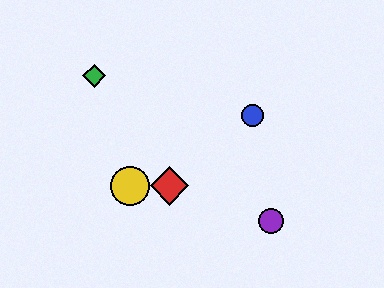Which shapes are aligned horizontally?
The red diamond, the yellow circle are aligned horizontally.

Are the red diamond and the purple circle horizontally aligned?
No, the red diamond is at y≈186 and the purple circle is at y≈221.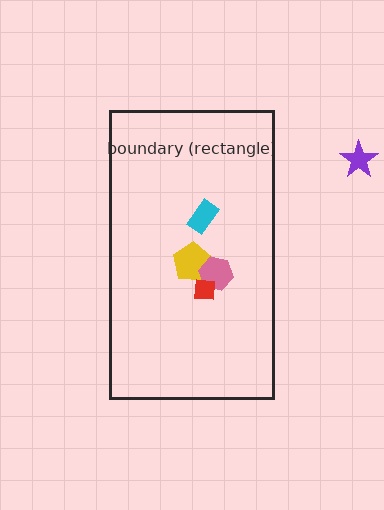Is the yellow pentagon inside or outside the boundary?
Inside.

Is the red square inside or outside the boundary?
Inside.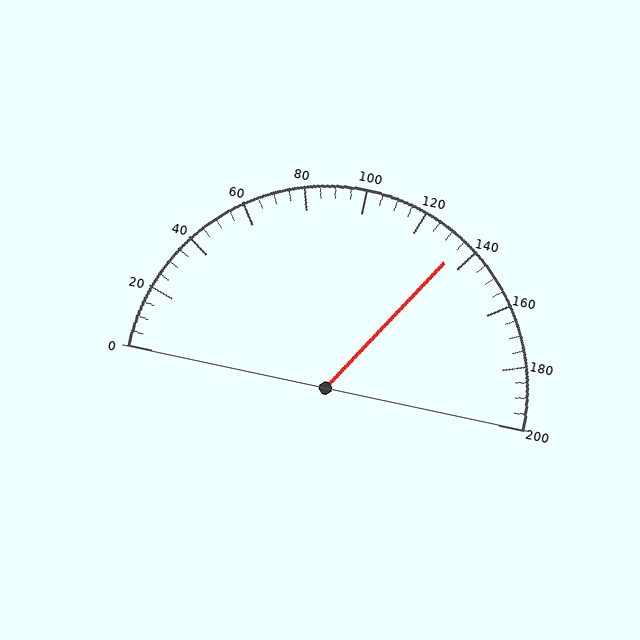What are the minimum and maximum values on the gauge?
The gauge ranges from 0 to 200.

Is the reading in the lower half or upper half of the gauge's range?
The reading is in the upper half of the range (0 to 200).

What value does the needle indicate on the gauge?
The needle indicates approximately 135.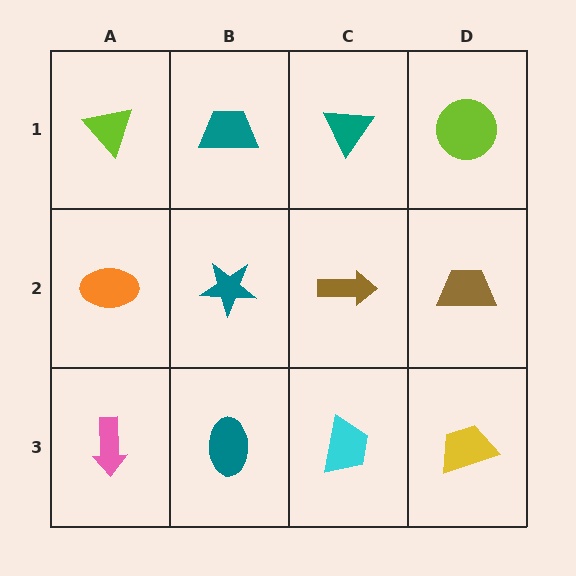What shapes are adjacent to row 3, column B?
A teal star (row 2, column B), a pink arrow (row 3, column A), a cyan trapezoid (row 3, column C).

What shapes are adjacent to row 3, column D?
A brown trapezoid (row 2, column D), a cyan trapezoid (row 3, column C).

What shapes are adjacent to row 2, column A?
A lime triangle (row 1, column A), a pink arrow (row 3, column A), a teal star (row 2, column B).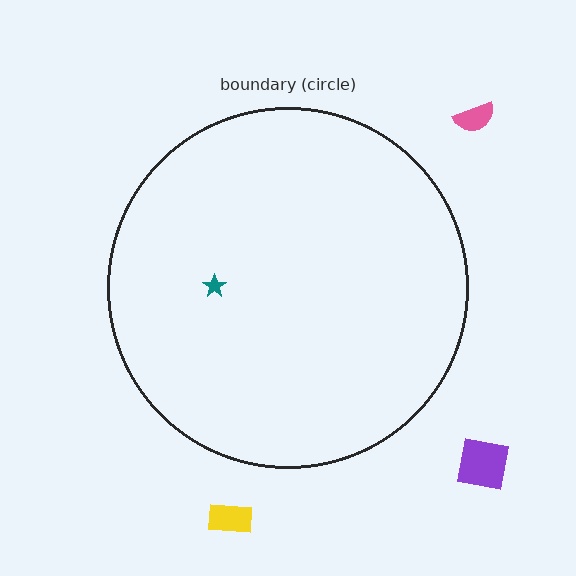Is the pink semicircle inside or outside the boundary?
Outside.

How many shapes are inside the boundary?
1 inside, 3 outside.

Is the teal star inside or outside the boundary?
Inside.